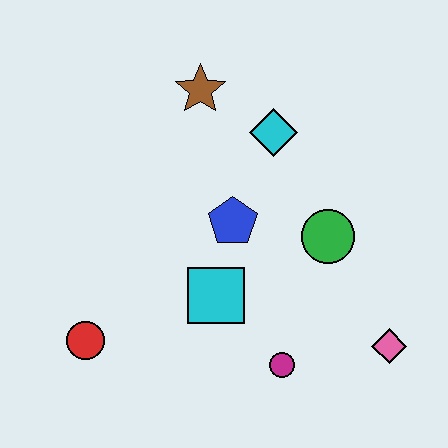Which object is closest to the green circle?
The blue pentagon is closest to the green circle.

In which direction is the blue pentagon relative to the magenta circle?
The blue pentagon is above the magenta circle.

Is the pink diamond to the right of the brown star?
Yes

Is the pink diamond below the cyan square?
Yes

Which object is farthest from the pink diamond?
The brown star is farthest from the pink diamond.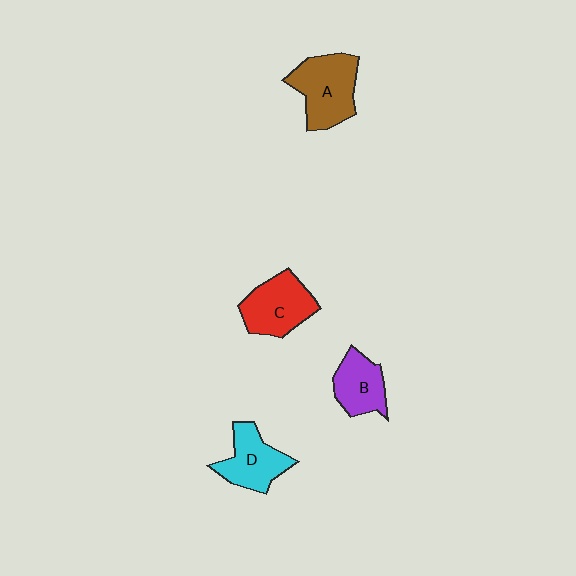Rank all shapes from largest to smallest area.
From largest to smallest: A (brown), C (red), D (cyan), B (purple).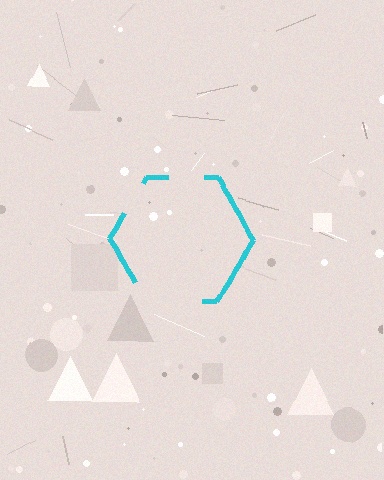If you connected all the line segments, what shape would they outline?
They would outline a hexagon.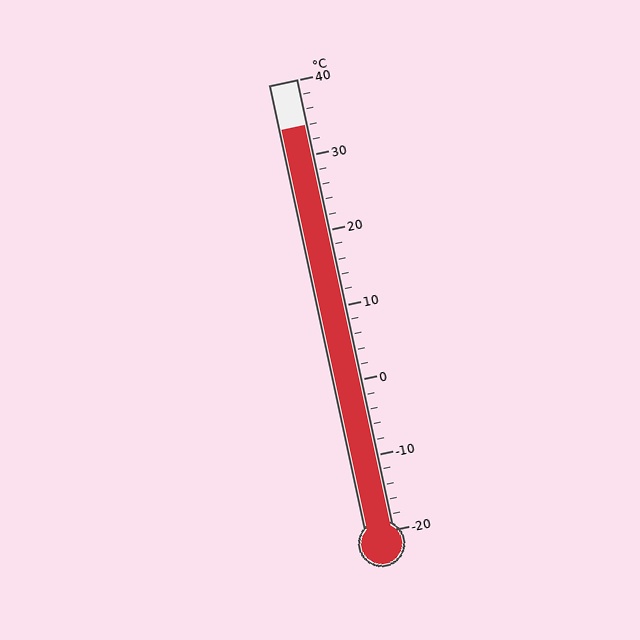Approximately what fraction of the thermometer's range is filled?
The thermometer is filled to approximately 90% of its range.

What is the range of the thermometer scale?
The thermometer scale ranges from -20°C to 40°C.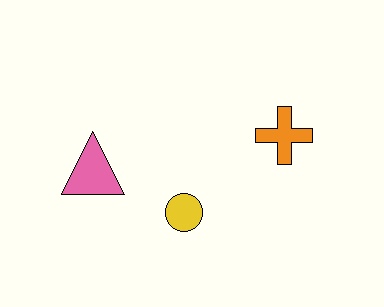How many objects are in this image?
There are 3 objects.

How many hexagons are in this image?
There are no hexagons.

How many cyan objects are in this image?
There are no cyan objects.